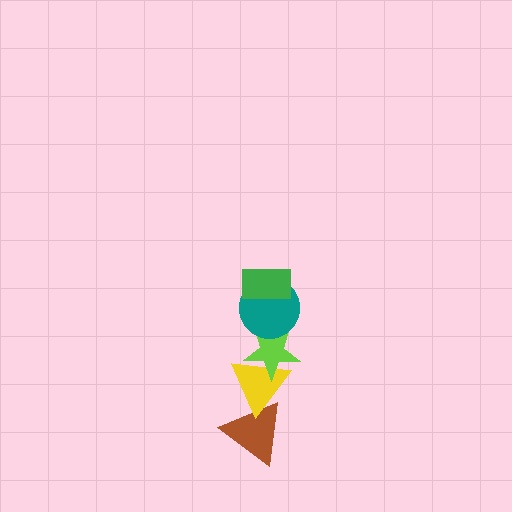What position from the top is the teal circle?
The teal circle is 2nd from the top.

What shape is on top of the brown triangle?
The yellow triangle is on top of the brown triangle.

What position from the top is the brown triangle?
The brown triangle is 5th from the top.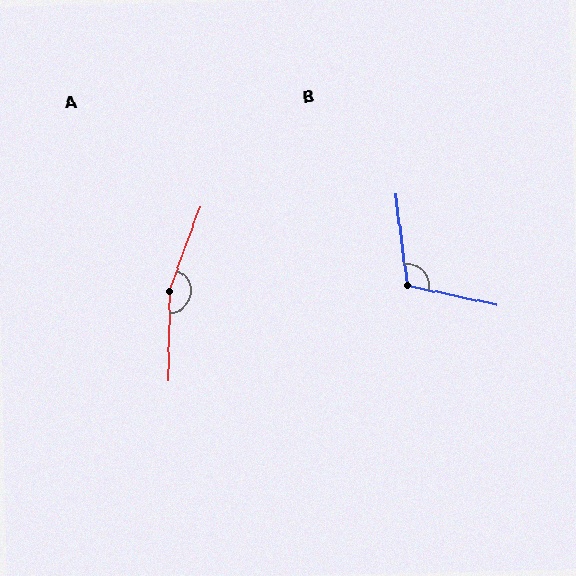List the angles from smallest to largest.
B (109°), A (160°).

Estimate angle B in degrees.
Approximately 109 degrees.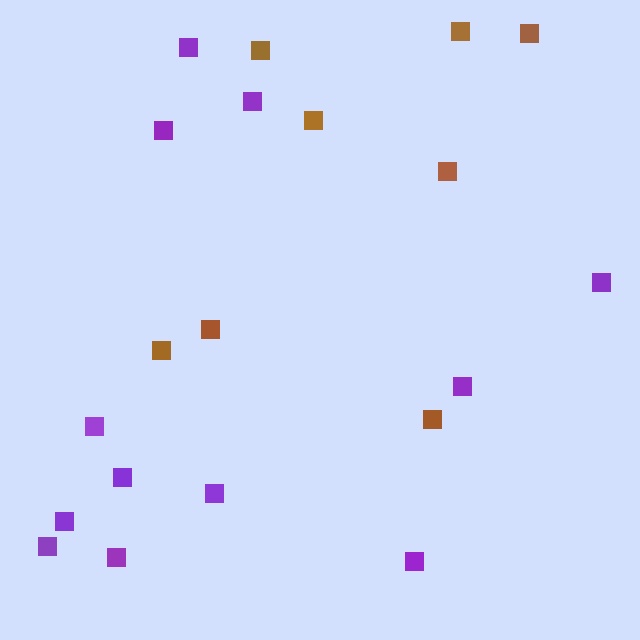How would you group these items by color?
There are 2 groups: one group of purple squares (12) and one group of brown squares (8).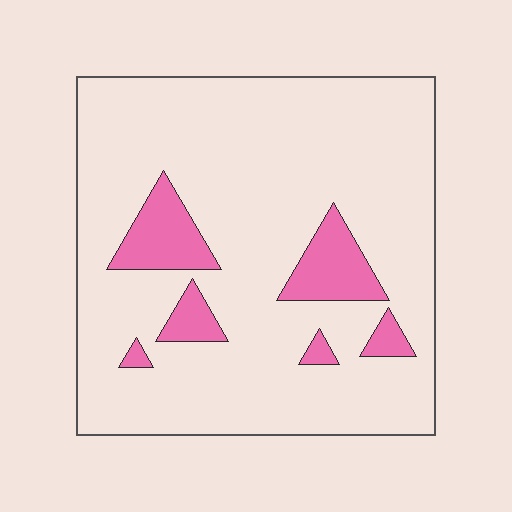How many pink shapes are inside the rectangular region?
6.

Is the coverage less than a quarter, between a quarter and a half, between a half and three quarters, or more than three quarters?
Less than a quarter.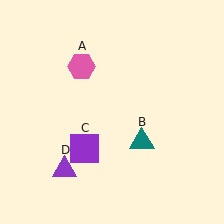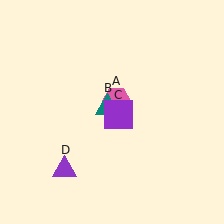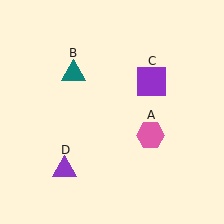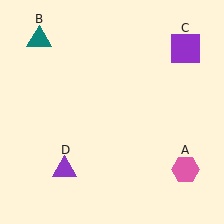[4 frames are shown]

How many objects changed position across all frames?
3 objects changed position: pink hexagon (object A), teal triangle (object B), purple square (object C).